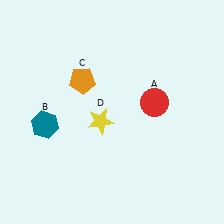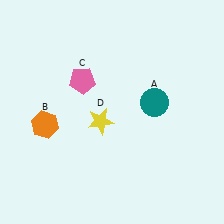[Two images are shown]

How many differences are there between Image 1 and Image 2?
There are 3 differences between the two images.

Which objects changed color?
A changed from red to teal. B changed from teal to orange. C changed from orange to pink.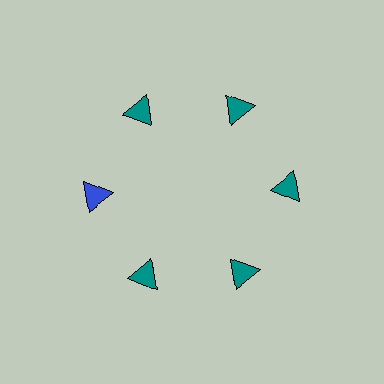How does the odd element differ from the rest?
It has a different color: blue instead of teal.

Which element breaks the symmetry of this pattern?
The blue triangle at roughly the 9 o'clock position breaks the symmetry. All other shapes are teal triangles.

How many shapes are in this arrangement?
There are 6 shapes arranged in a ring pattern.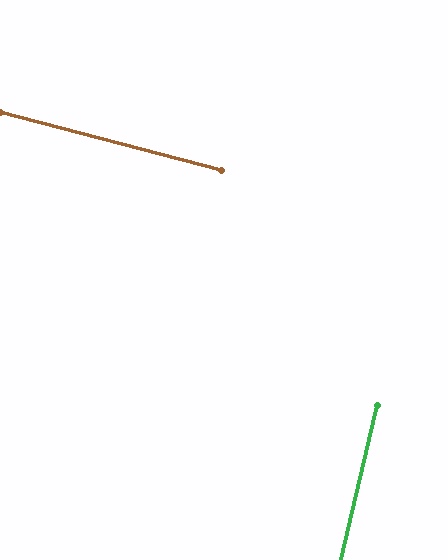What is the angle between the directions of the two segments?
Approximately 89 degrees.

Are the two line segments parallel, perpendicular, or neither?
Perpendicular — they meet at approximately 89°.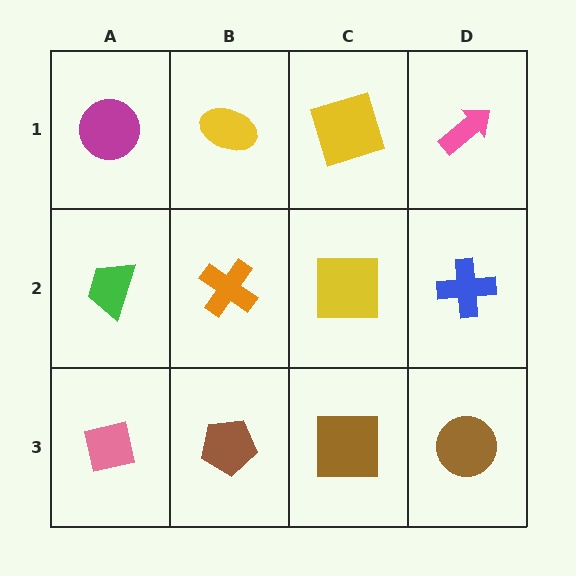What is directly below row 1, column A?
A green trapezoid.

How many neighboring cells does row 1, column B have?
3.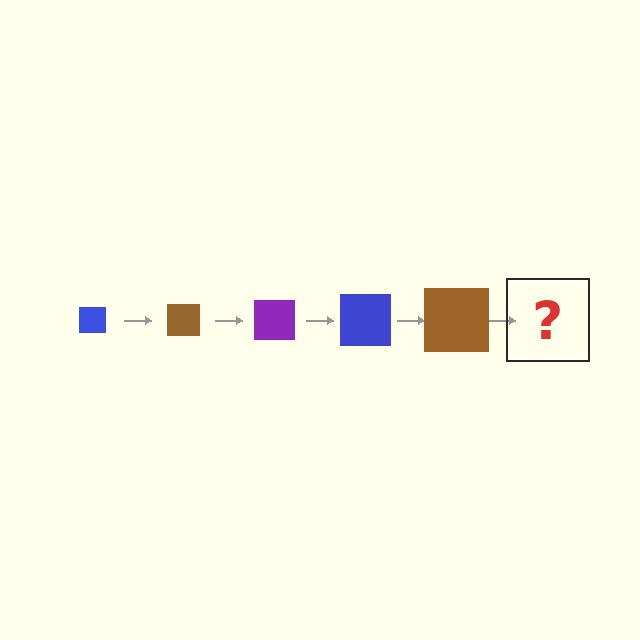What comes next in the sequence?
The next element should be a purple square, larger than the previous one.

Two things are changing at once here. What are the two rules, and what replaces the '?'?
The two rules are that the square grows larger each step and the color cycles through blue, brown, and purple. The '?' should be a purple square, larger than the previous one.